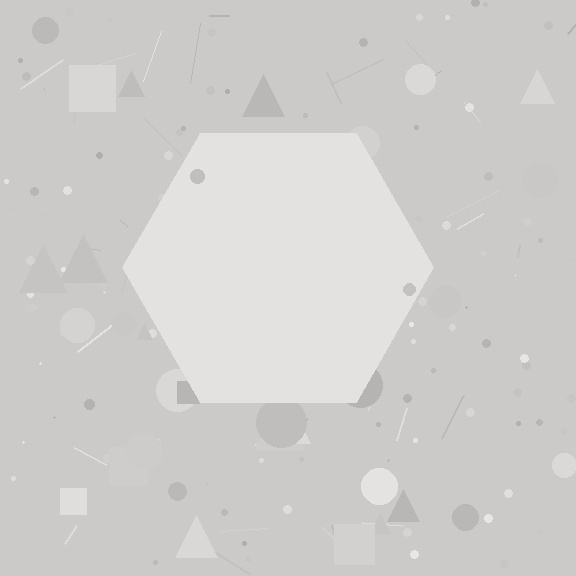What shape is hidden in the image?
A hexagon is hidden in the image.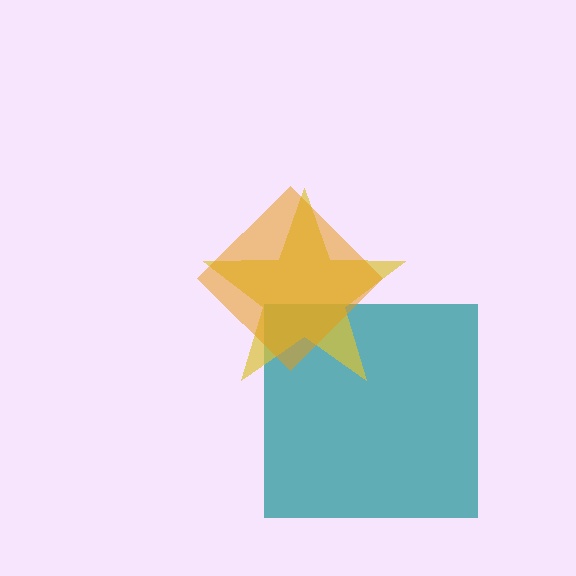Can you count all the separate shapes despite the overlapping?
Yes, there are 3 separate shapes.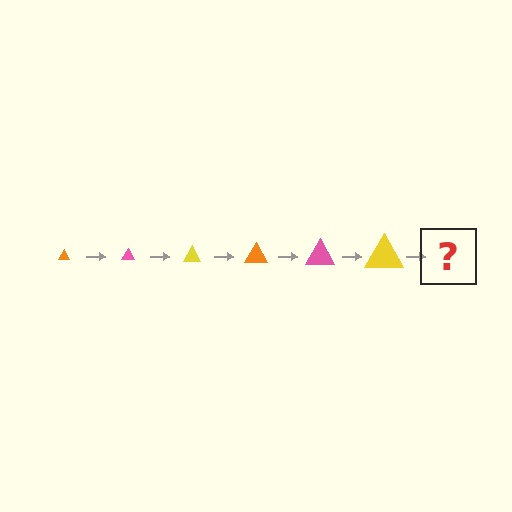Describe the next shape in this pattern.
It should be an orange triangle, larger than the previous one.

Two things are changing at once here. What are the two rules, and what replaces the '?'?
The two rules are that the triangle grows larger each step and the color cycles through orange, pink, and yellow. The '?' should be an orange triangle, larger than the previous one.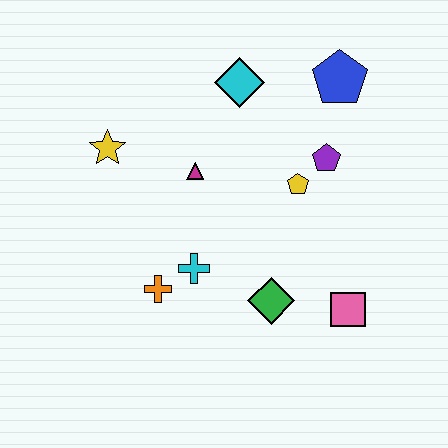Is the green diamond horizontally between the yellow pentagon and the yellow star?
Yes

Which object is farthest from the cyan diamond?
The pink square is farthest from the cyan diamond.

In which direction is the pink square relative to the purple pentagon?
The pink square is below the purple pentagon.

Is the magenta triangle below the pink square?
No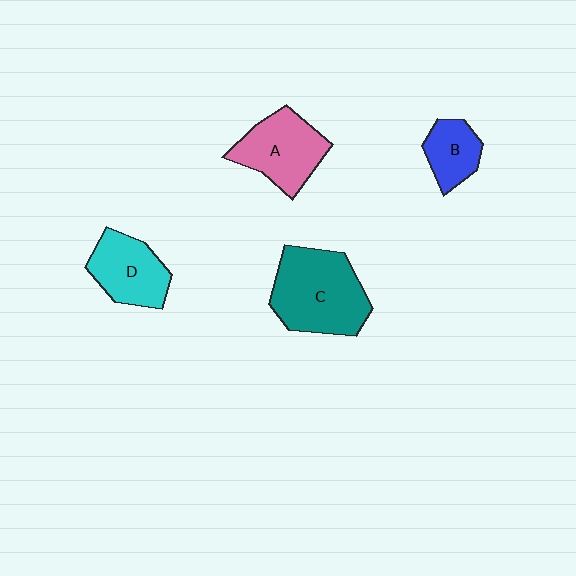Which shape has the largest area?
Shape C (teal).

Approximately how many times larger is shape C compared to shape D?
Approximately 1.5 times.